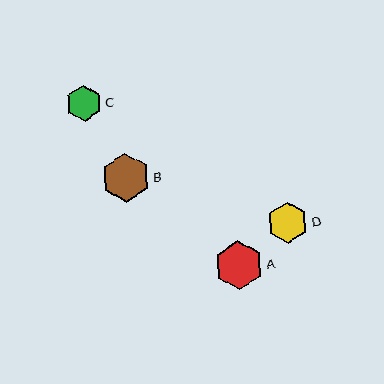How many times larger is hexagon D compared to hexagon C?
Hexagon D is approximately 1.1 times the size of hexagon C.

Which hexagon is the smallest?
Hexagon C is the smallest with a size of approximately 36 pixels.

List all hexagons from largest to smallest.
From largest to smallest: A, B, D, C.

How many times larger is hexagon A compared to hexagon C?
Hexagon A is approximately 1.4 times the size of hexagon C.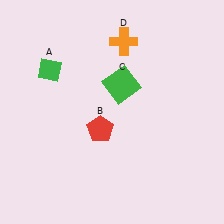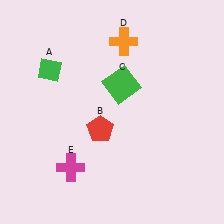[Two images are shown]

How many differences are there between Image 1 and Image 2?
There is 1 difference between the two images.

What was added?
A magenta cross (E) was added in Image 2.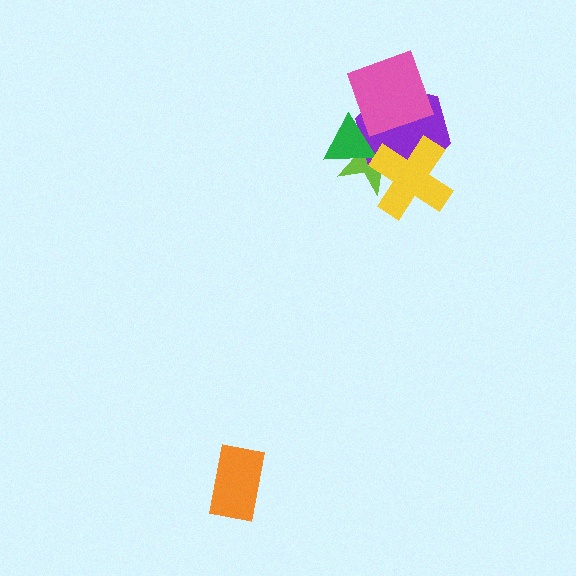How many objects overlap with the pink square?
1 object overlaps with the pink square.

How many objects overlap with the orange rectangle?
0 objects overlap with the orange rectangle.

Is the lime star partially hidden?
Yes, it is partially covered by another shape.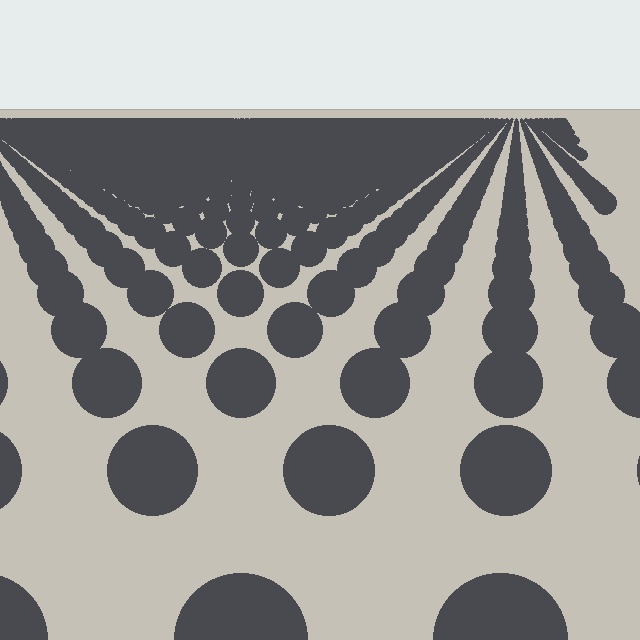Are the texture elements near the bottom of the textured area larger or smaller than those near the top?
Larger. Near the bottom, elements are closer to the viewer and appear at a bigger on-screen size.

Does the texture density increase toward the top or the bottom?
Density increases toward the top.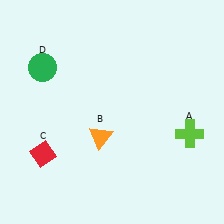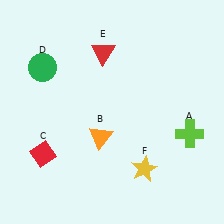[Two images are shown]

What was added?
A red triangle (E), a yellow star (F) were added in Image 2.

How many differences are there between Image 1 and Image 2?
There are 2 differences between the two images.